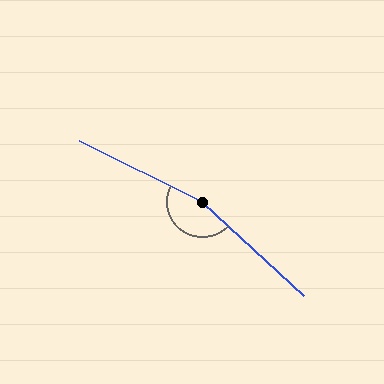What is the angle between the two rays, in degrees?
Approximately 164 degrees.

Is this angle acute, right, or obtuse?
It is obtuse.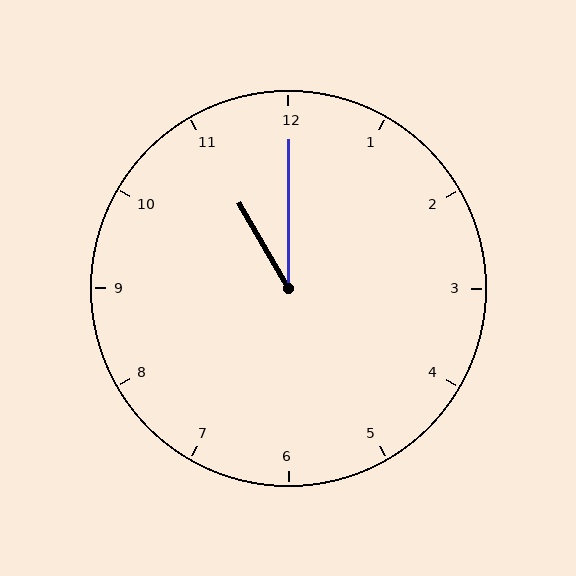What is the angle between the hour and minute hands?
Approximately 30 degrees.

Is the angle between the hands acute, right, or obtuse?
It is acute.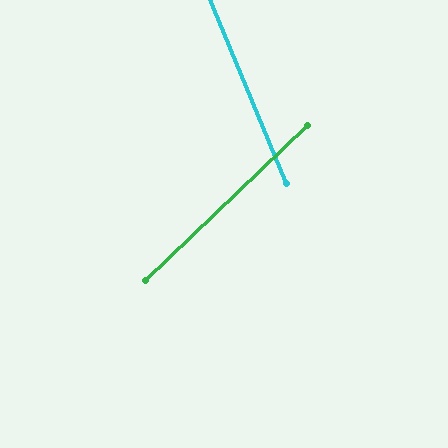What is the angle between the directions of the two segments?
Approximately 69 degrees.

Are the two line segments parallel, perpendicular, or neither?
Neither parallel nor perpendicular — they differ by about 69°.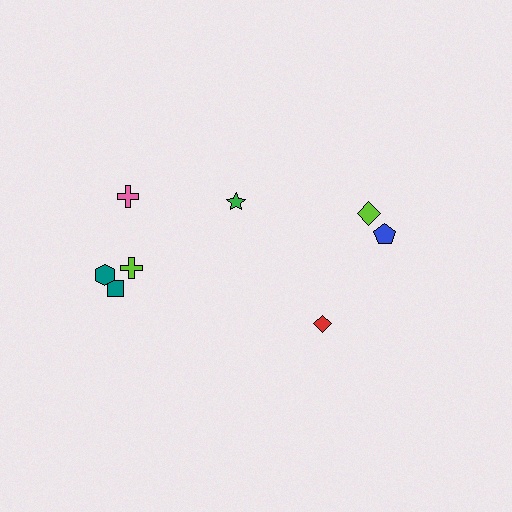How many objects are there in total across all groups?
There are 8 objects.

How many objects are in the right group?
There are 3 objects.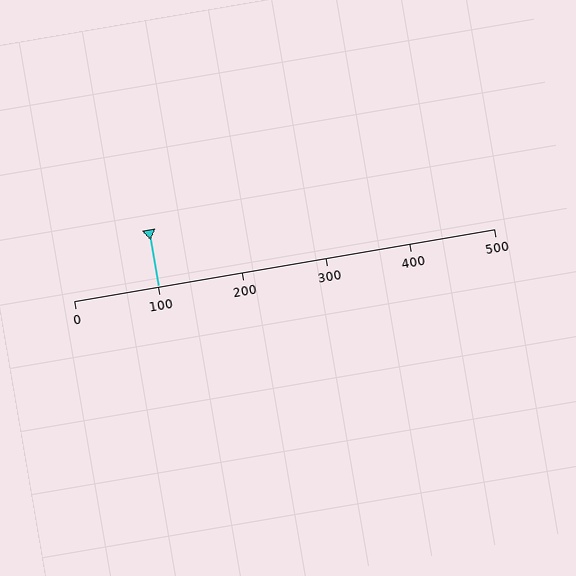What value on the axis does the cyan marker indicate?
The marker indicates approximately 100.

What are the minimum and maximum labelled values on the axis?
The axis runs from 0 to 500.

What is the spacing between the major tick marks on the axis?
The major ticks are spaced 100 apart.